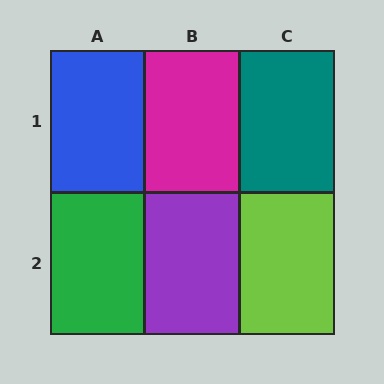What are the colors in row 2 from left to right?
Green, purple, lime.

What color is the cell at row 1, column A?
Blue.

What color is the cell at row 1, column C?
Teal.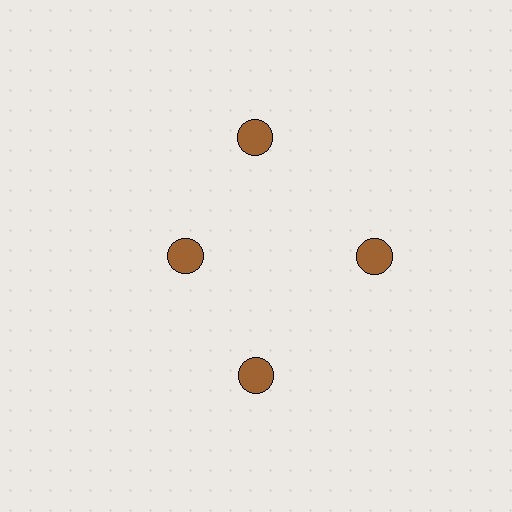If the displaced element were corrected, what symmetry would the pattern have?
It would have 4-fold rotational symmetry — the pattern would map onto itself every 90 degrees.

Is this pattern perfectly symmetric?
No. The 4 brown circles are arranged in a ring, but one element near the 9 o'clock position is pulled inward toward the center, breaking the 4-fold rotational symmetry.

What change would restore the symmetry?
The symmetry would be restored by moving it outward, back onto the ring so that all 4 circles sit at equal angles and equal distance from the center.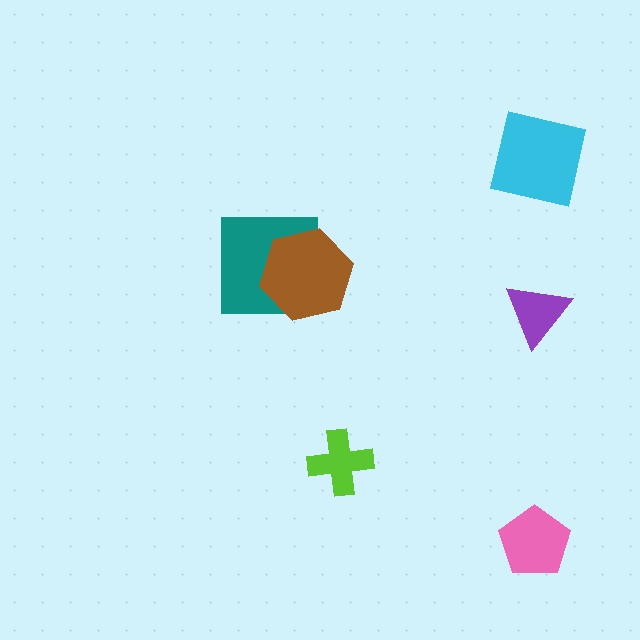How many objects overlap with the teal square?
1 object overlaps with the teal square.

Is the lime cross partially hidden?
No, no other shape covers it.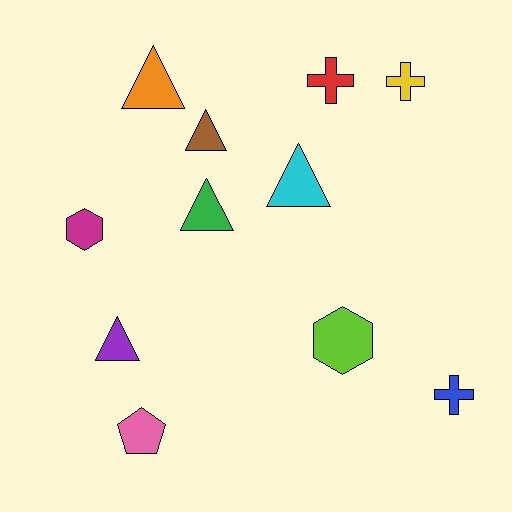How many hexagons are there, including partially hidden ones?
There are 2 hexagons.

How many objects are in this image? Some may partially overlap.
There are 11 objects.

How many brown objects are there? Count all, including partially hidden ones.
There is 1 brown object.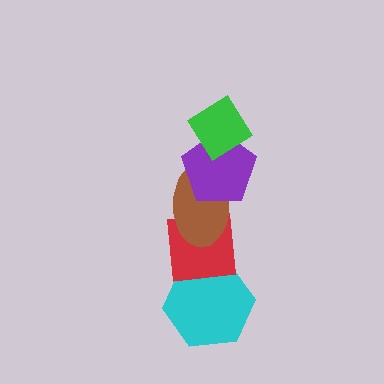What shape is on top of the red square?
The brown ellipse is on top of the red square.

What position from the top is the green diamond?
The green diamond is 1st from the top.